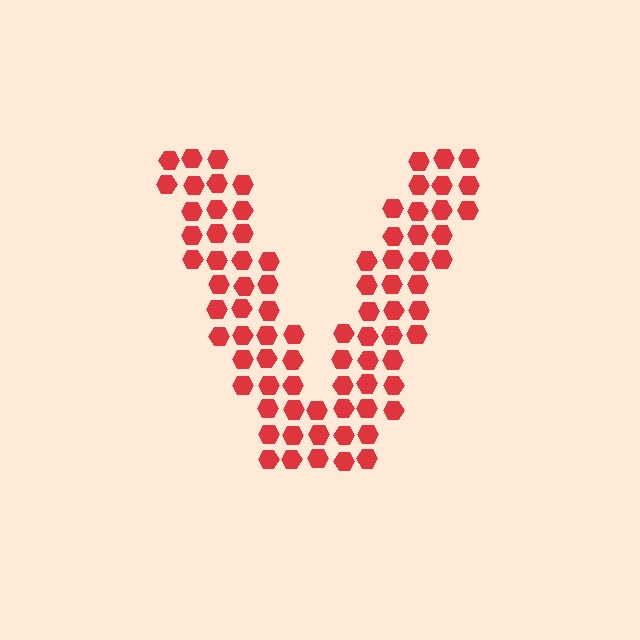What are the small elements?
The small elements are hexagons.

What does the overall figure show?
The overall figure shows the letter V.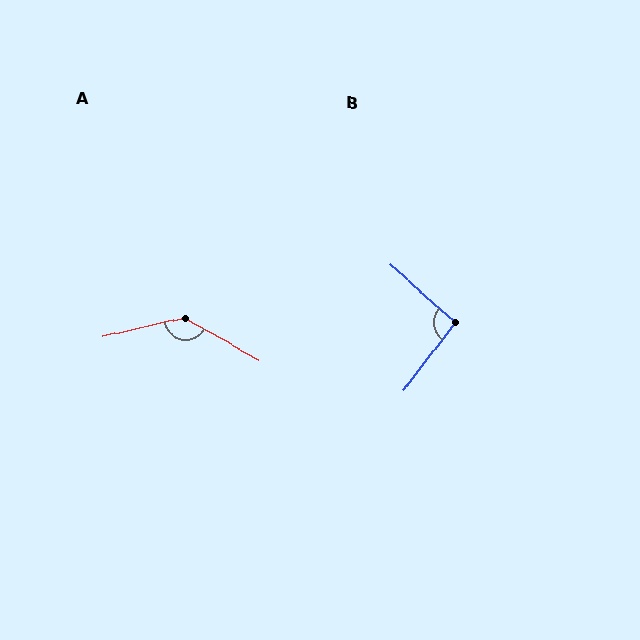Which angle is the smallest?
B, at approximately 94 degrees.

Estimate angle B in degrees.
Approximately 94 degrees.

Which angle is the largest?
A, at approximately 138 degrees.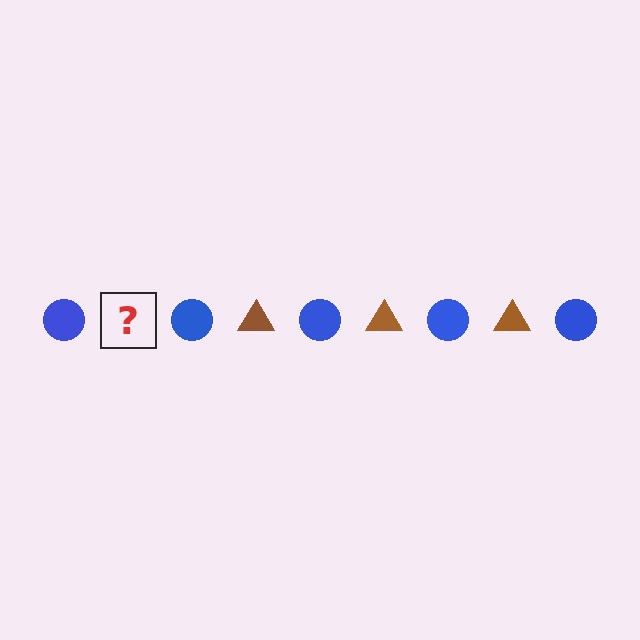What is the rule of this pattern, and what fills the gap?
The rule is that the pattern alternates between blue circle and brown triangle. The gap should be filled with a brown triangle.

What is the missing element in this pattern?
The missing element is a brown triangle.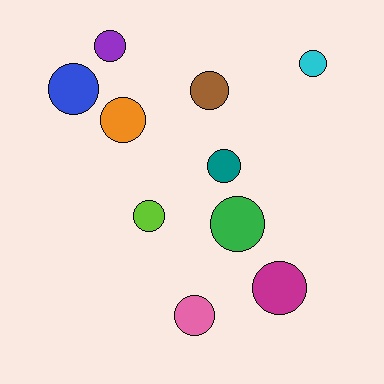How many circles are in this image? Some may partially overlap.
There are 10 circles.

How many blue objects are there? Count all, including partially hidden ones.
There is 1 blue object.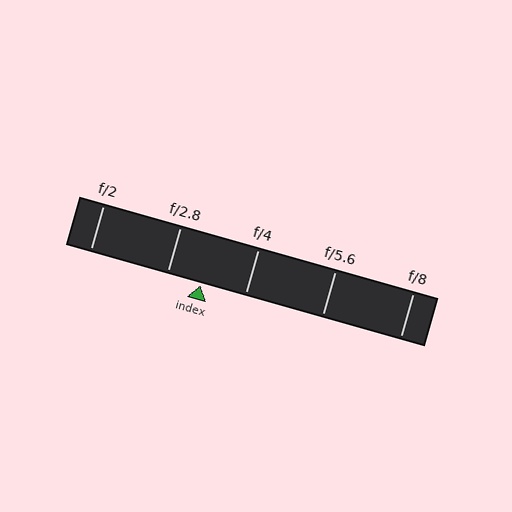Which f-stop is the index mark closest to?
The index mark is closest to f/2.8.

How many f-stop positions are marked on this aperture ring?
There are 5 f-stop positions marked.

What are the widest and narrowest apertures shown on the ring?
The widest aperture shown is f/2 and the narrowest is f/8.